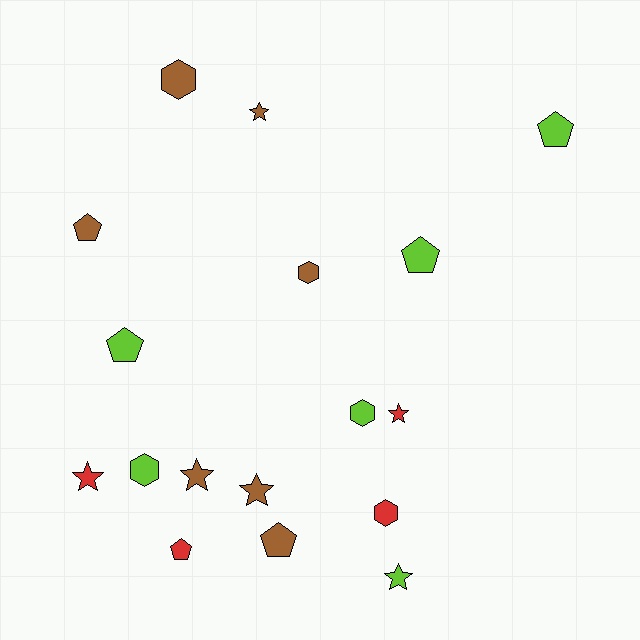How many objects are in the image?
There are 17 objects.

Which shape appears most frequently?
Pentagon, with 6 objects.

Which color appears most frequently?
Brown, with 7 objects.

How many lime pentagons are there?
There are 3 lime pentagons.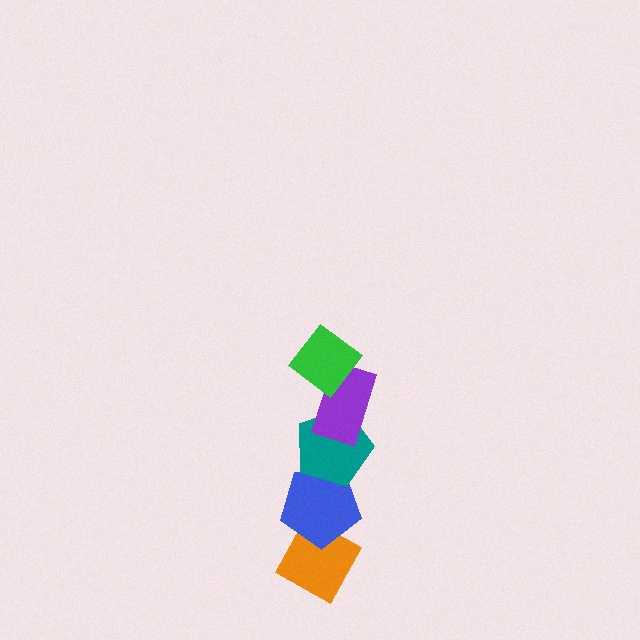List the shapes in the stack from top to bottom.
From top to bottom: the green diamond, the purple rectangle, the teal pentagon, the blue pentagon, the orange diamond.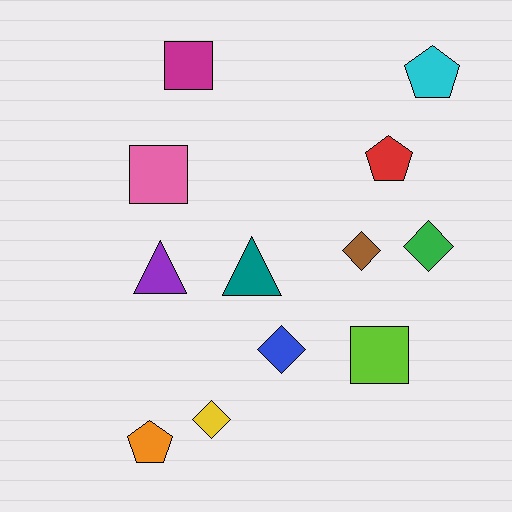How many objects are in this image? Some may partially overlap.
There are 12 objects.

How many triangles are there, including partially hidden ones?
There are 2 triangles.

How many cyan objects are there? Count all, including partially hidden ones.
There is 1 cyan object.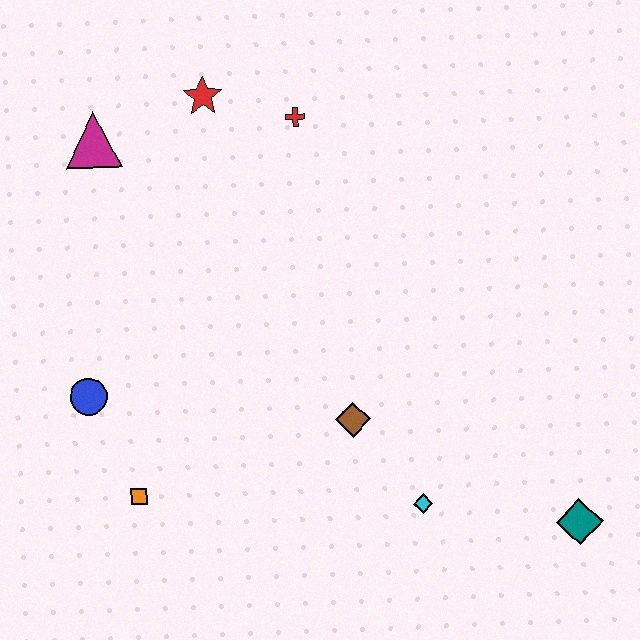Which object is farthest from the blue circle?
The teal diamond is farthest from the blue circle.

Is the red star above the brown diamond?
Yes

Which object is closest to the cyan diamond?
The brown diamond is closest to the cyan diamond.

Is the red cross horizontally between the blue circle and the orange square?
No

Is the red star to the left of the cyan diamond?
Yes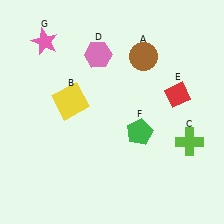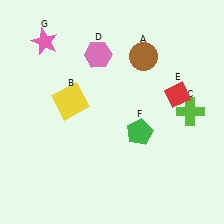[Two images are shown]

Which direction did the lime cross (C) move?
The lime cross (C) moved up.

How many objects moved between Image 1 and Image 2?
1 object moved between the two images.